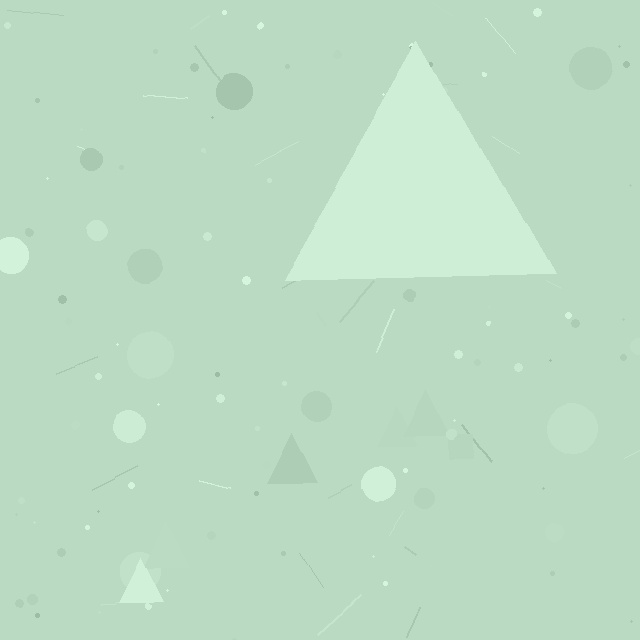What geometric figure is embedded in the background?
A triangle is embedded in the background.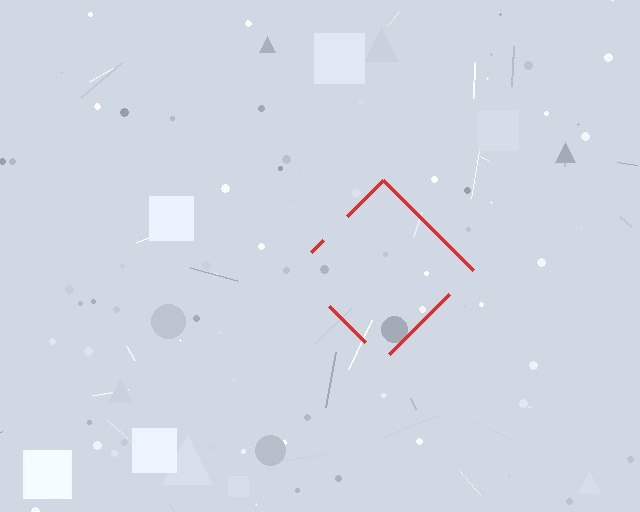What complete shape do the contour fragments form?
The contour fragments form a diamond.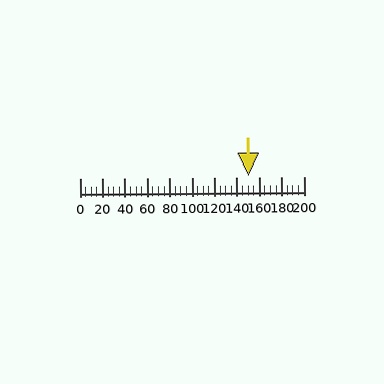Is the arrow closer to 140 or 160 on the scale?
The arrow is closer to 160.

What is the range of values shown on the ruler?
The ruler shows values from 0 to 200.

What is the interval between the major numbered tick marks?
The major tick marks are spaced 20 units apart.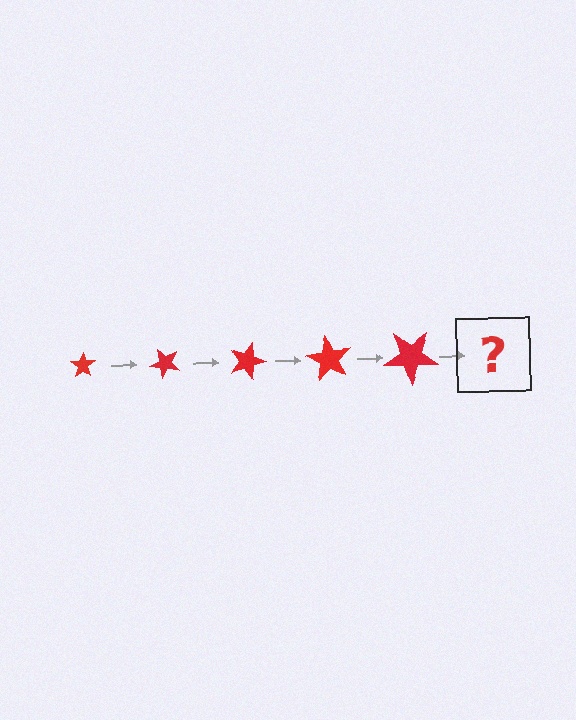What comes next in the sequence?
The next element should be a star, larger than the previous one and rotated 225 degrees from the start.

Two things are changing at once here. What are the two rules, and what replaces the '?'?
The two rules are that the star grows larger each step and it rotates 45 degrees each step. The '?' should be a star, larger than the previous one and rotated 225 degrees from the start.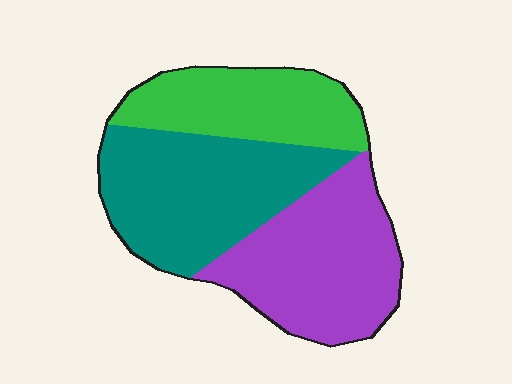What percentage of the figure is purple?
Purple takes up between a quarter and a half of the figure.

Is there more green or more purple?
Purple.